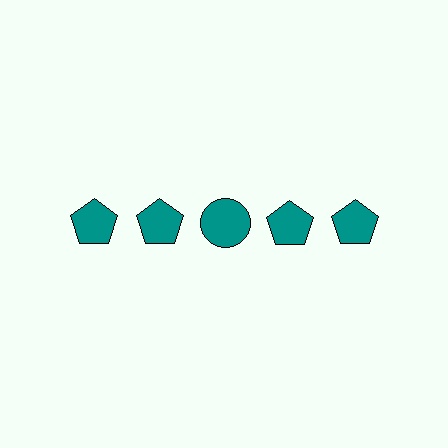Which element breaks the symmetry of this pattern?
The teal circle in the top row, center column breaks the symmetry. All other shapes are teal pentagons.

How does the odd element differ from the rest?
It has a different shape: circle instead of pentagon.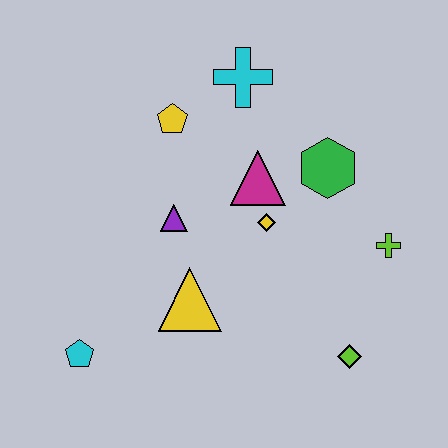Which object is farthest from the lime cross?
The cyan pentagon is farthest from the lime cross.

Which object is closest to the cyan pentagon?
The yellow triangle is closest to the cyan pentagon.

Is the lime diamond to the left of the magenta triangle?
No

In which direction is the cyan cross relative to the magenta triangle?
The cyan cross is above the magenta triangle.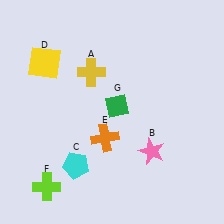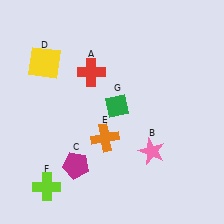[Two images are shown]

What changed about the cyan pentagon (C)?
In Image 1, C is cyan. In Image 2, it changed to magenta.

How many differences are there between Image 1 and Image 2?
There are 2 differences between the two images.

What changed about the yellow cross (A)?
In Image 1, A is yellow. In Image 2, it changed to red.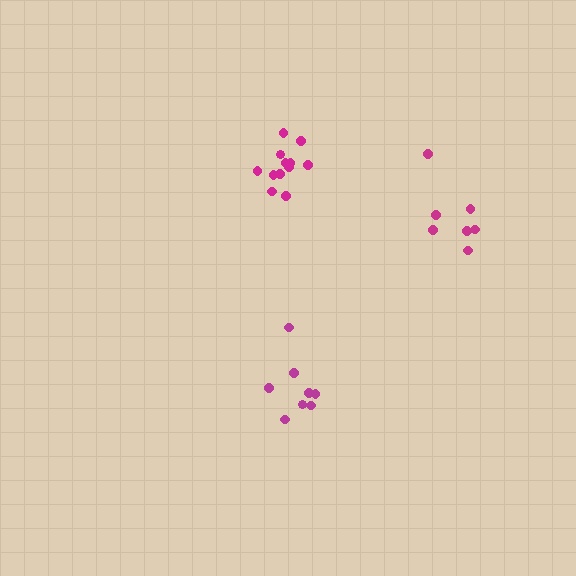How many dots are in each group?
Group 1: 7 dots, Group 2: 8 dots, Group 3: 12 dots (27 total).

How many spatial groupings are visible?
There are 3 spatial groupings.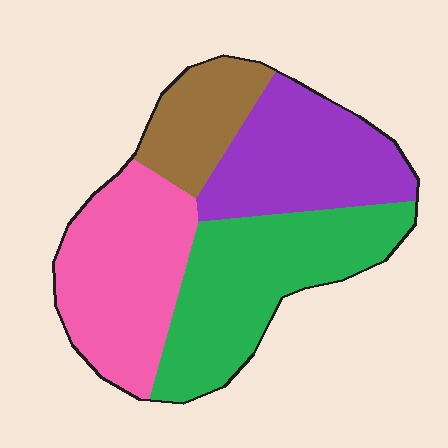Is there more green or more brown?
Green.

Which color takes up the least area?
Brown, at roughly 15%.